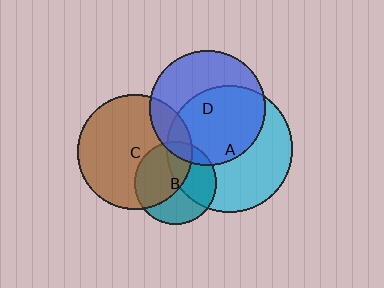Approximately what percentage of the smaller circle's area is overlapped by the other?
Approximately 15%.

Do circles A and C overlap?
Yes.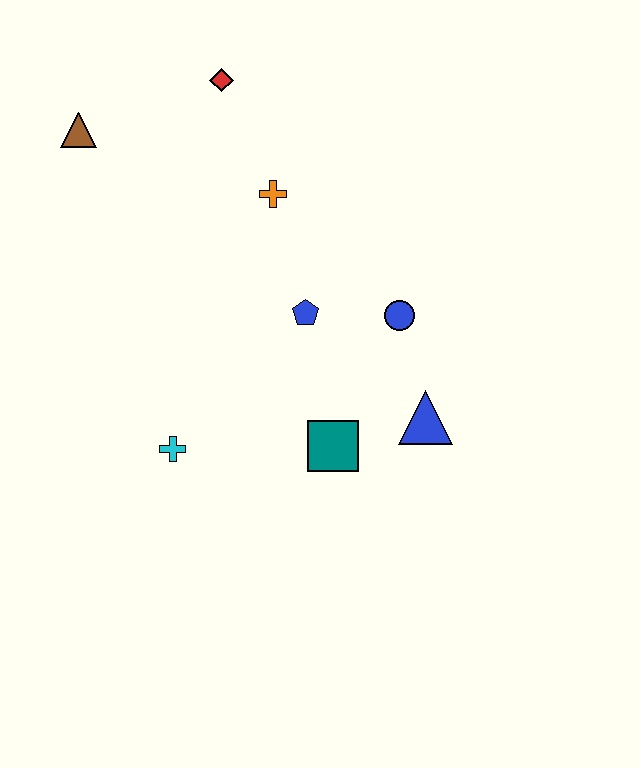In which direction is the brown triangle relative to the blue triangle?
The brown triangle is to the left of the blue triangle.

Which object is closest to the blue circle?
The blue pentagon is closest to the blue circle.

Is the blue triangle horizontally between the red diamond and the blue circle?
No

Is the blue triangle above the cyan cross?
Yes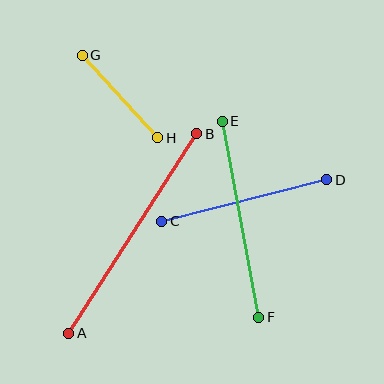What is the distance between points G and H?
The distance is approximately 112 pixels.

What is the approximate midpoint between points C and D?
The midpoint is at approximately (244, 201) pixels.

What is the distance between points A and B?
The distance is approximately 237 pixels.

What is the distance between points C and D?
The distance is approximately 170 pixels.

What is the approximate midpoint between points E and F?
The midpoint is at approximately (241, 219) pixels.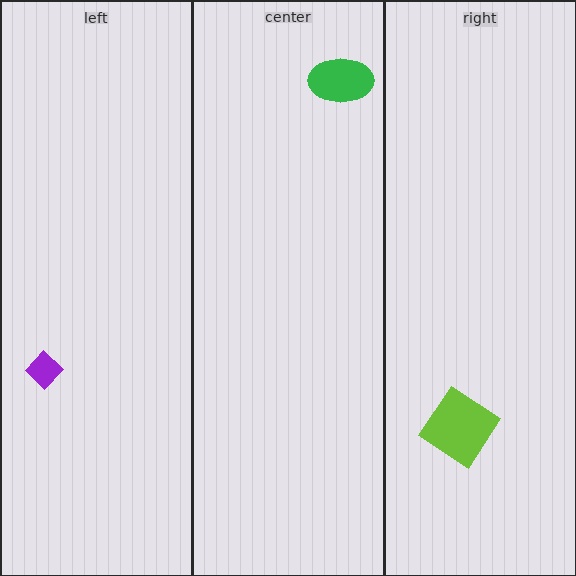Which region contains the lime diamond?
The right region.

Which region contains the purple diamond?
The left region.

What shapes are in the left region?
The purple diamond.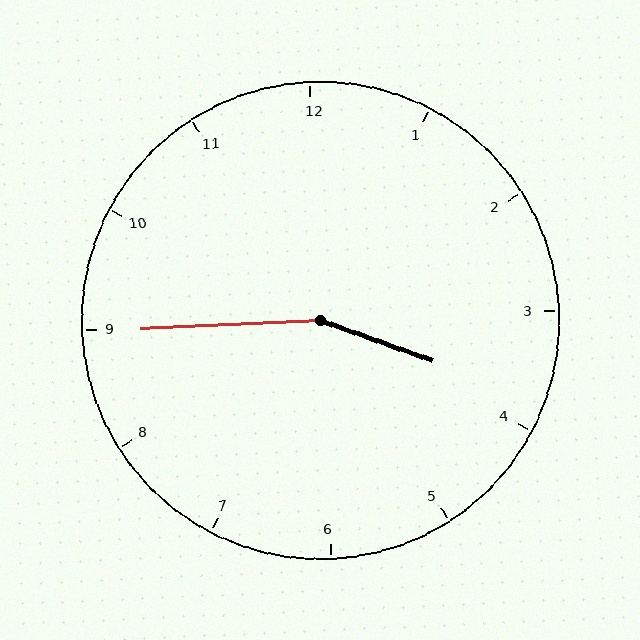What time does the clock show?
3:45.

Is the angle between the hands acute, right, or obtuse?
It is obtuse.